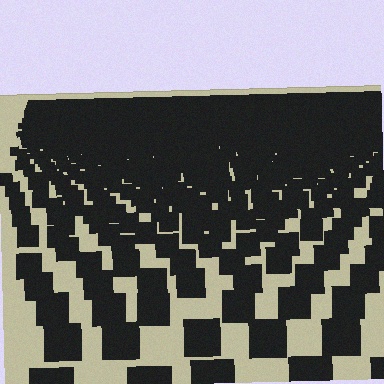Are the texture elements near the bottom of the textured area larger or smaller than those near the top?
Larger. Near the bottom, elements are closer to the viewer and appear at a bigger on-screen size.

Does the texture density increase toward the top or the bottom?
Density increases toward the top.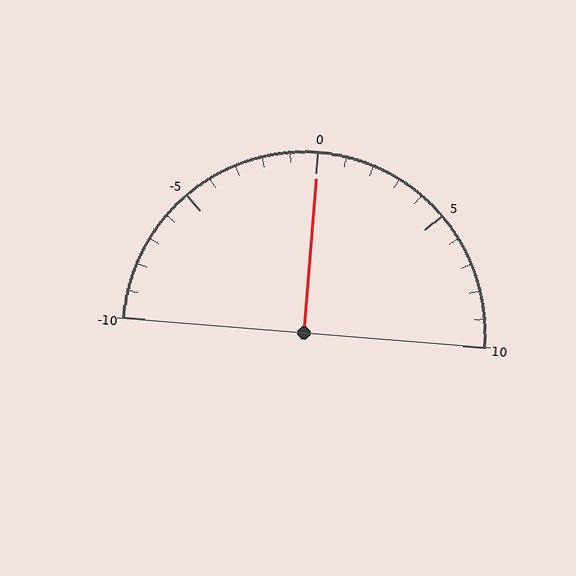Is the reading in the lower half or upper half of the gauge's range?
The reading is in the upper half of the range (-10 to 10).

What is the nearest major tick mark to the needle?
The nearest major tick mark is 0.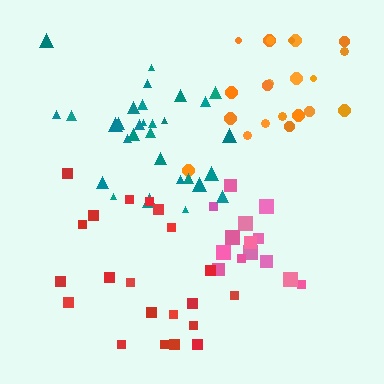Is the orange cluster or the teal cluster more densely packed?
Teal.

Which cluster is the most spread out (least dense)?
Red.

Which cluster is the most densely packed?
Pink.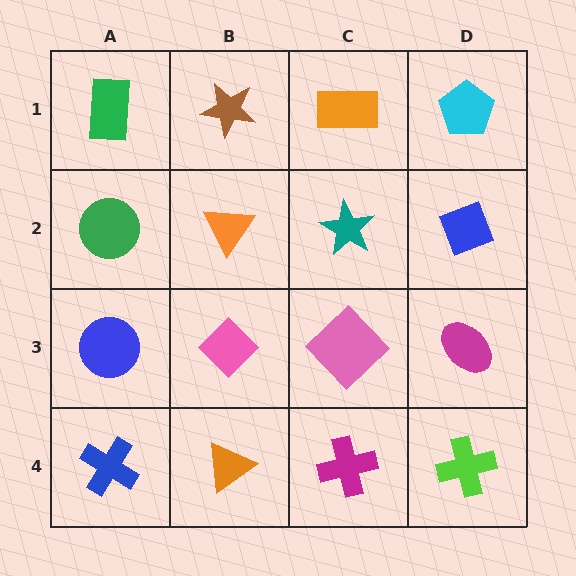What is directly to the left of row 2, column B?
A green circle.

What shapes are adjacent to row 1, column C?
A teal star (row 2, column C), a brown star (row 1, column B), a cyan pentagon (row 1, column D).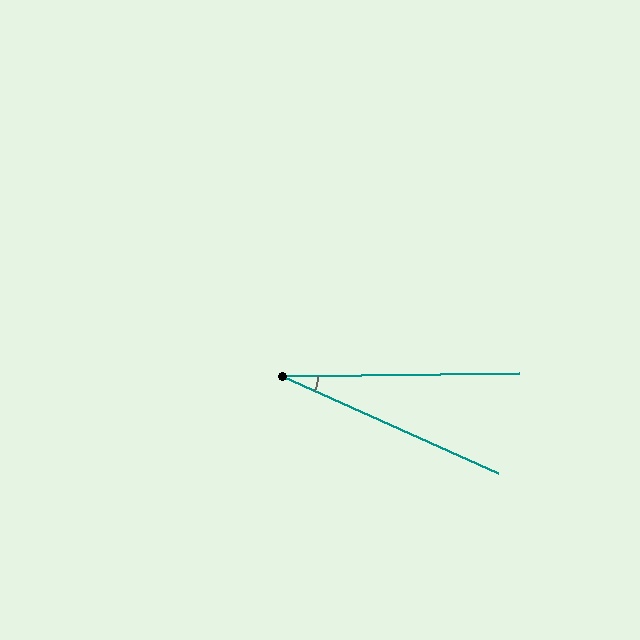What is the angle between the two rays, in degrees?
Approximately 25 degrees.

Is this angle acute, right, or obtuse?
It is acute.